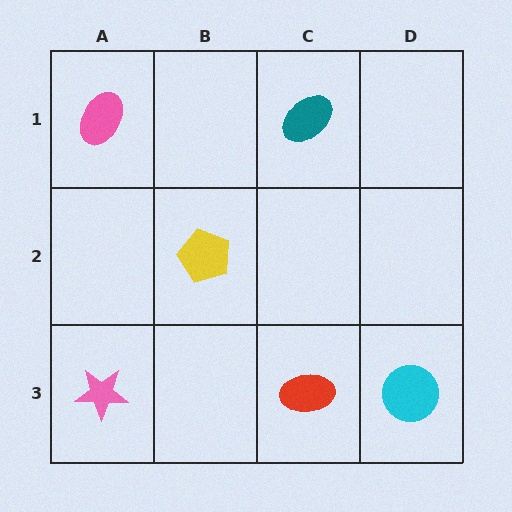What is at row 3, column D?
A cyan circle.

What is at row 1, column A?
A pink ellipse.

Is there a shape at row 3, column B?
No, that cell is empty.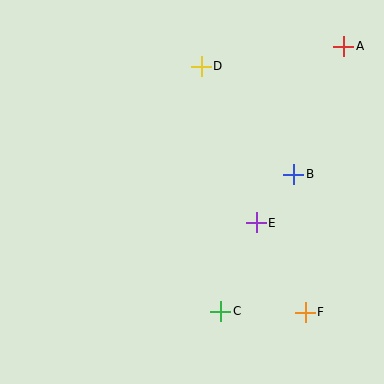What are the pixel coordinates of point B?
Point B is at (294, 174).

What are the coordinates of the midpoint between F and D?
The midpoint between F and D is at (253, 189).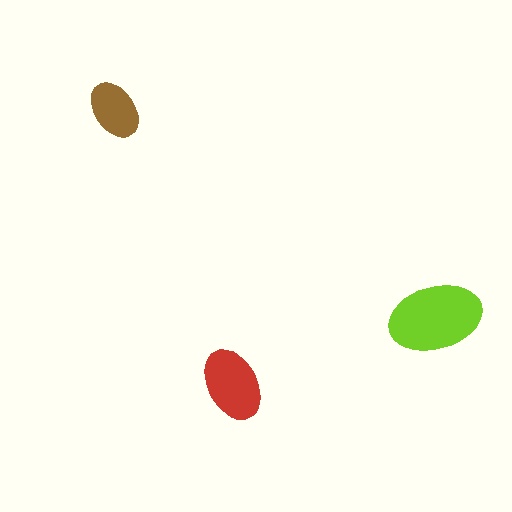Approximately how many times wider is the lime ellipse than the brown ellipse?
About 1.5 times wider.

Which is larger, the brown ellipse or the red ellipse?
The red one.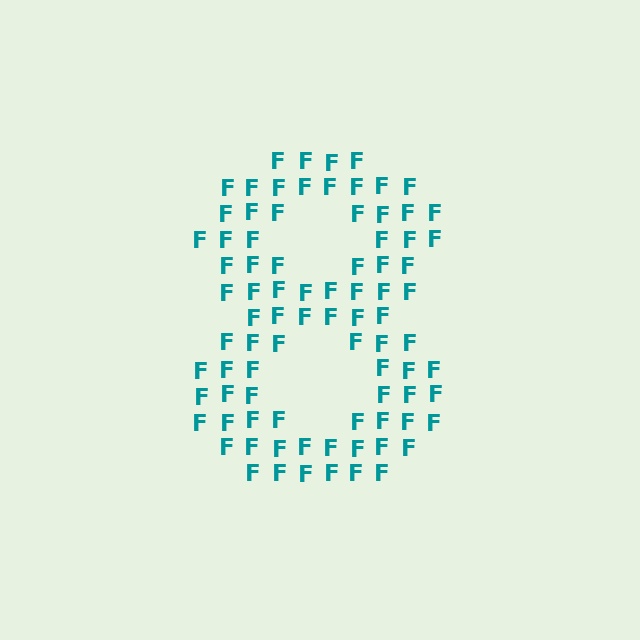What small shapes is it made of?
It is made of small letter F's.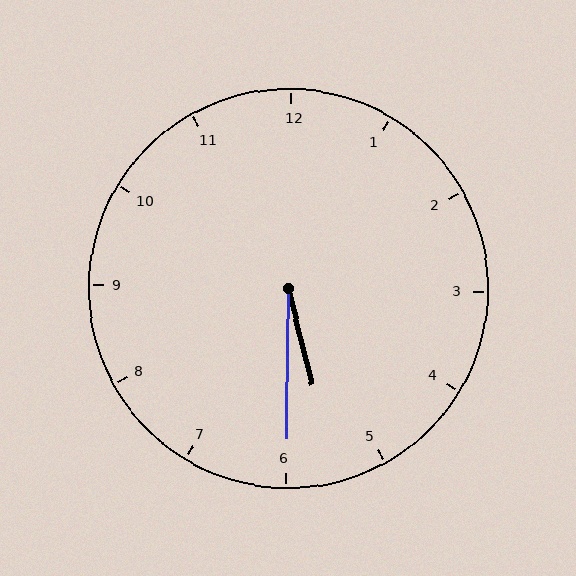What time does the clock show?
5:30.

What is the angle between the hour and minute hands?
Approximately 15 degrees.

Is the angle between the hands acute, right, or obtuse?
It is acute.